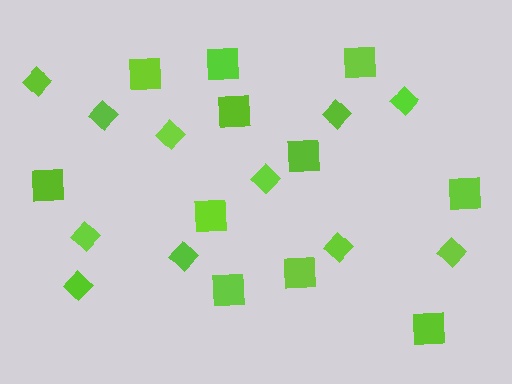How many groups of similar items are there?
There are 2 groups: one group of diamonds (11) and one group of squares (11).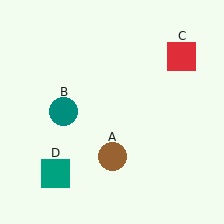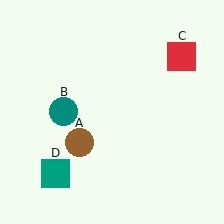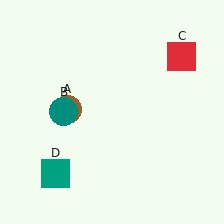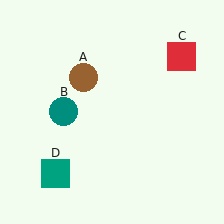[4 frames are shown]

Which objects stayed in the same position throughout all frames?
Teal circle (object B) and red square (object C) and teal square (object D) remained stationary.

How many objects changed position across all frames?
1 object changed position: brown circle (object A).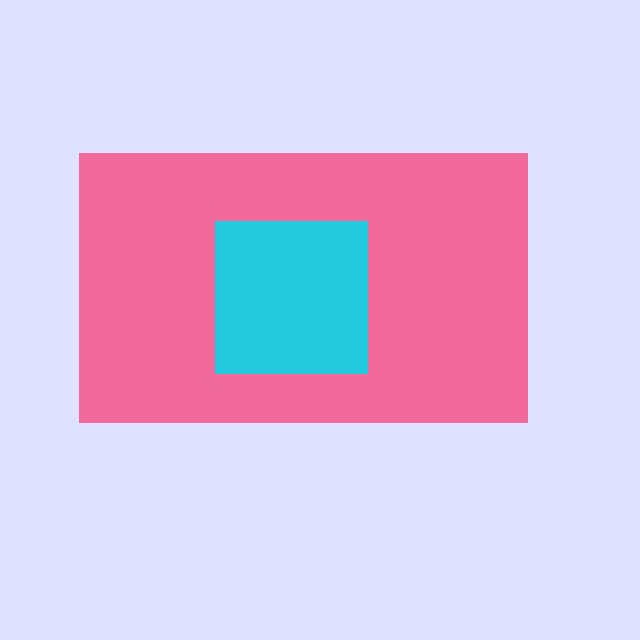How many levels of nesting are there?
2.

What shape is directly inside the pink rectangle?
The cyan square.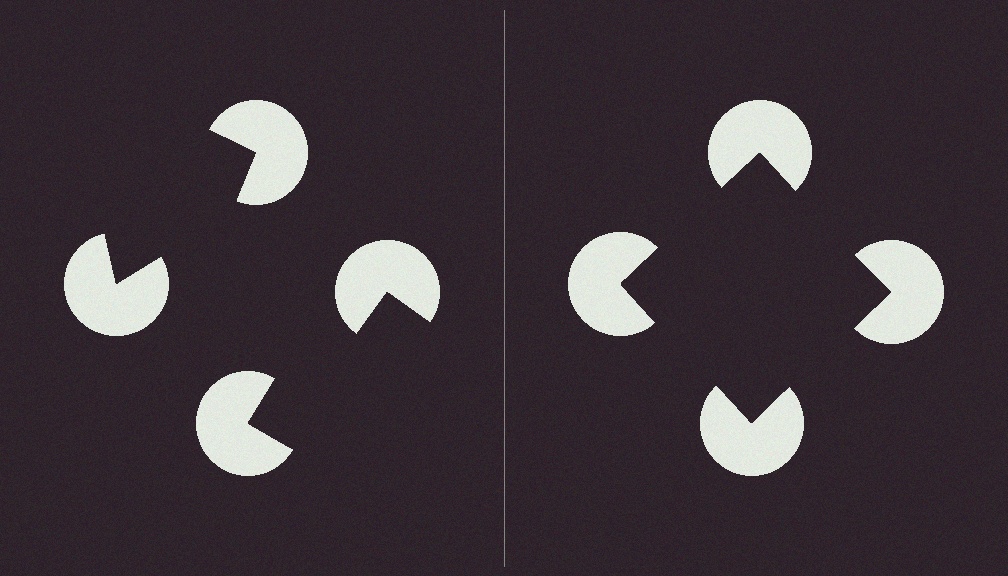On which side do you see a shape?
An illusory square appears on the right side. On the left side the wedge cuts are rotated, so no coherent shape forms.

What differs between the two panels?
The pac-man discs are positioned identically on both sides; only the wedge orientations differ. On the right they align to a square; on the left they are misaligned.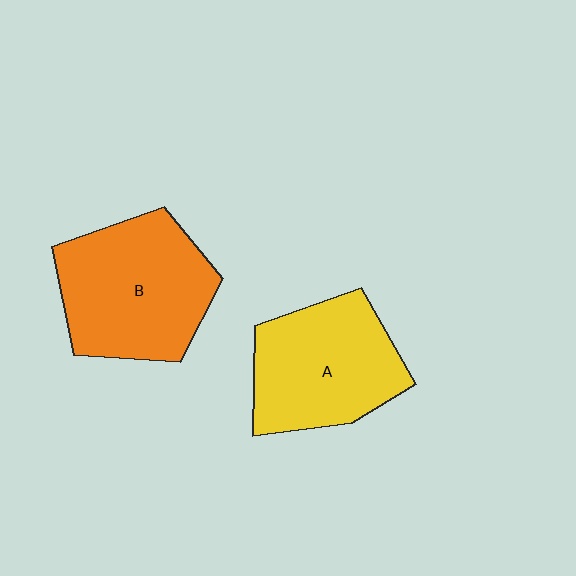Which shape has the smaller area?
Shape A (yellow).